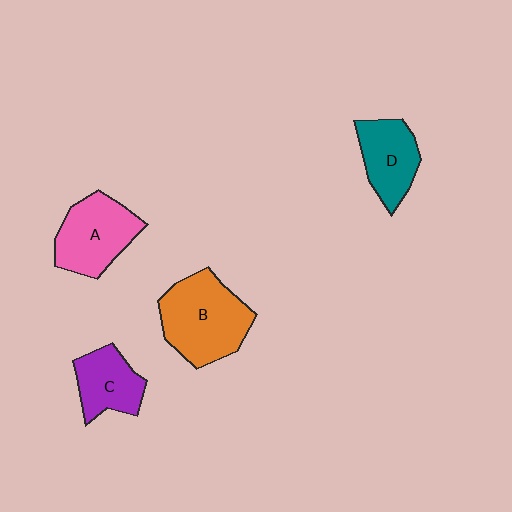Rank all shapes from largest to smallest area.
From largest to smallest: B (orange), A (pink), D (teal), C (purple).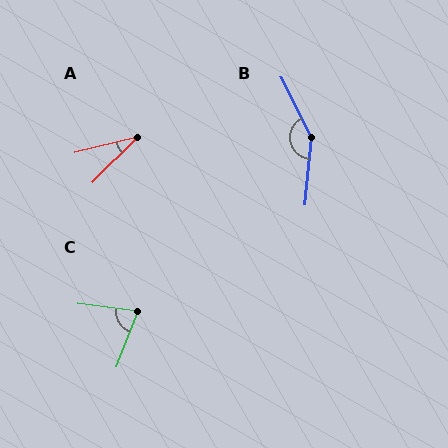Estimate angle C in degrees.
Approximately 76 degrees.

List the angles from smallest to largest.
A (31°), C (76°), B (148°).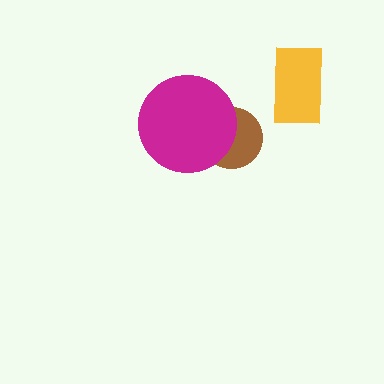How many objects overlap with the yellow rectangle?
0 objects overlap with the yellow rectangle.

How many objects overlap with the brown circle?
1 object overlaps with the brown circle.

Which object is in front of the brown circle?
The magenta circle is in front of the brown circle.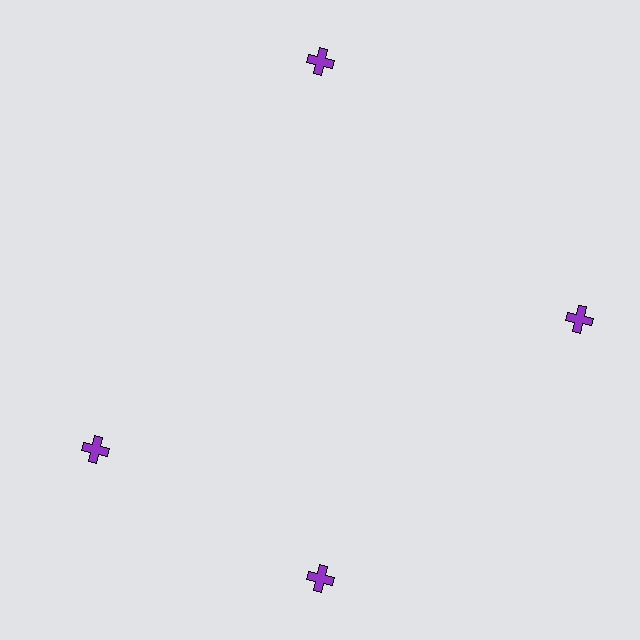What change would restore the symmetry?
The symmetry would be restored by rotating it back into even spacing with its neighbors so that all 4 crosses sit at equal angles and equal distance from the center.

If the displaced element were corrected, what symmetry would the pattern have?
It would have 4-fold rotational symmetry — the pattern would map onto itself every 90 degrees.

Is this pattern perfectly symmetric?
No. The 4 purple crosses are arranged in a ring, but one element near the 9 o'clock position is rotated out of alignment along the ring, breaking the 4-fold rotational symmetry.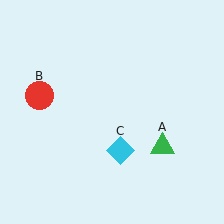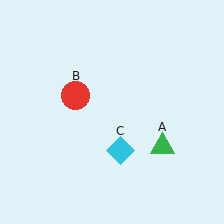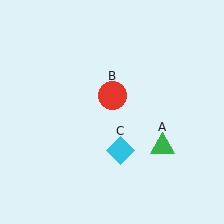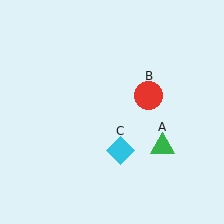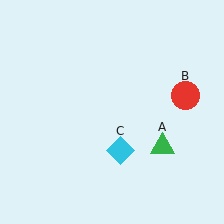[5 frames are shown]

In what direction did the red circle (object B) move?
The red circle (object B) moved right.